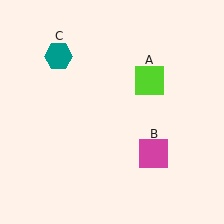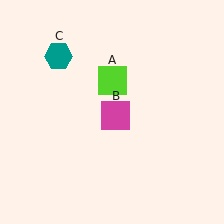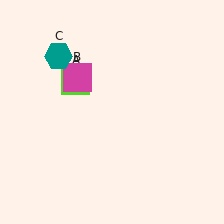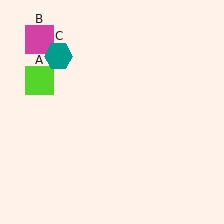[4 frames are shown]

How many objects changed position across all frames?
2 objects changed position: lime square (object A), magenta square (object B).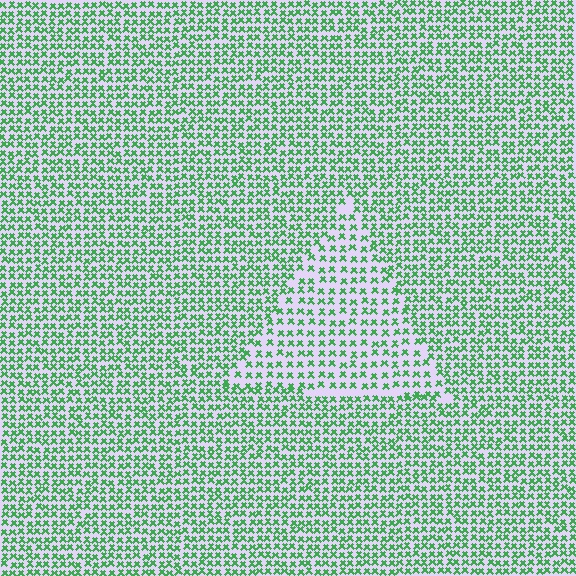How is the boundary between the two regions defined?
The boundary is defined by a change in element density (approximately 1.6x ratio). All elements are the same color, size, and shape.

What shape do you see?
I see a triangle.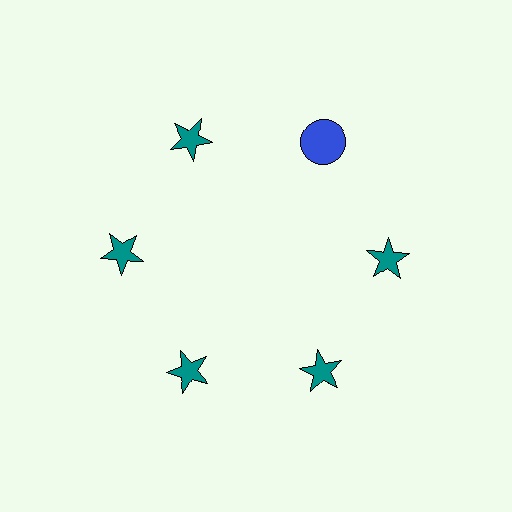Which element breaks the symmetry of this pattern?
The blue circle at roughly the 1 o'clock position breaks the symmetry. All other shapes are teal stars.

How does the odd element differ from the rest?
It differs in both color (blue instead of teal) and shape (circle instead of star).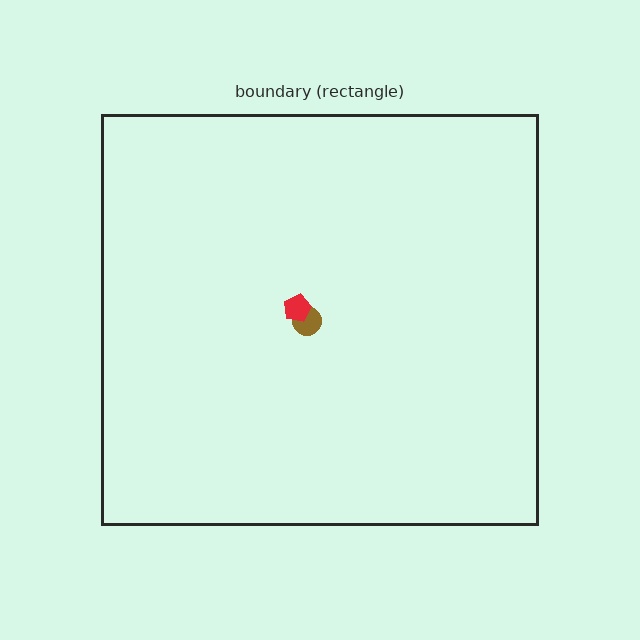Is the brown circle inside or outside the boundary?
Inside.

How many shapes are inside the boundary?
2 inside, 0 outside.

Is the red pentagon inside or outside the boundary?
Inside.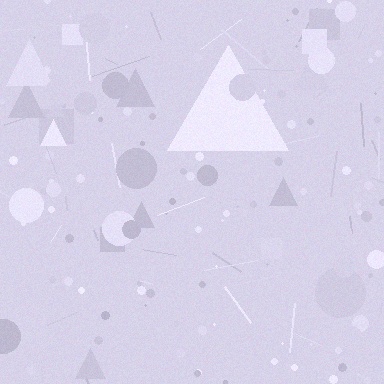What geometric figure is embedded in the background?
A triangle is embedded in the background.